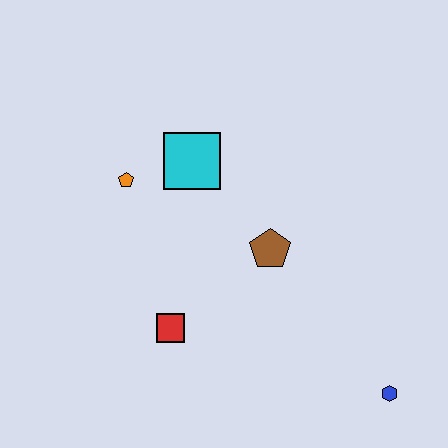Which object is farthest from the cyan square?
The blue hexagon is farthest from the cyan square.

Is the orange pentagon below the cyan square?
Yes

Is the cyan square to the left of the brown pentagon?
Yes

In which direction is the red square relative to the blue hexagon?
The red square is to the left of the blue hexagon.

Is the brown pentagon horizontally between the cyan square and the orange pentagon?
No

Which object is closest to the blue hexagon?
The brown pentagon is closest to the blue hexagon.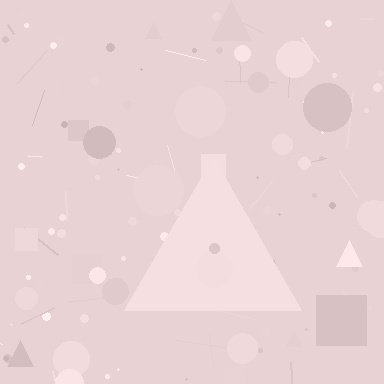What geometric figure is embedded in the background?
A triangle is embedded in the background.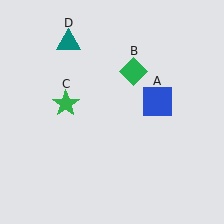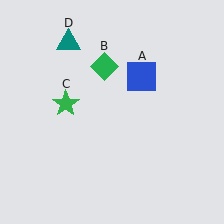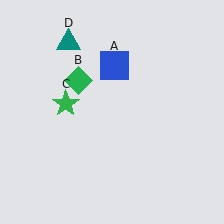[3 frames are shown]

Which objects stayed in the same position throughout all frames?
Green star (object C) and teal triangle (object D) remained stationary.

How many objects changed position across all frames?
2 objects changed position: blue square (object A), green diamond (object B).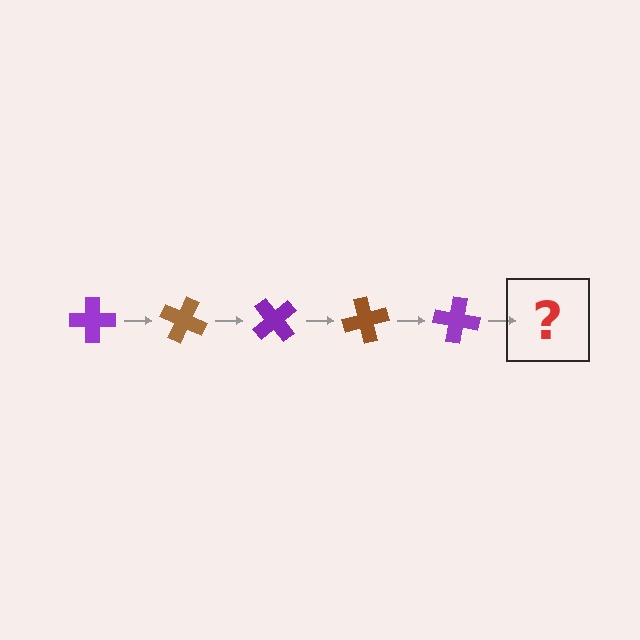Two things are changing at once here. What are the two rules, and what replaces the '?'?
The two rules are that it rotates 25 degrees each step and the color cycles through purple and brown. The '?' should be a brown cross, rotated 125 degrees from the start.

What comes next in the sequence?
The next element should be a brown cross, rotated 125 degrees from the start.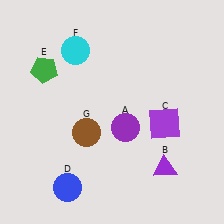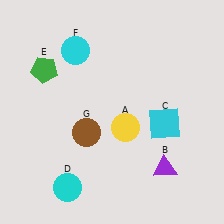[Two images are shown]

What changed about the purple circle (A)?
In Image 1, A is purple. In Image 2, it changed to yellow.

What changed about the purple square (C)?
In Image 1, C is purple. In Image 2, it changed to cyan.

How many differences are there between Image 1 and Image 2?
There are 3 differences between the two images.